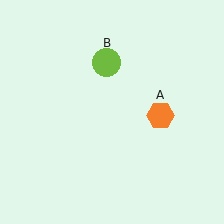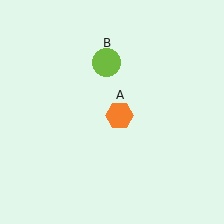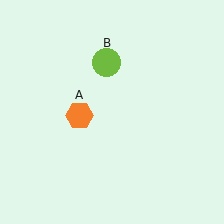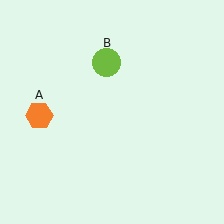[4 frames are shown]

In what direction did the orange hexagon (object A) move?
The orange hexagon (object A) moved left.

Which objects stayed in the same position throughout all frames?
Lime circle (object B) remained stationary.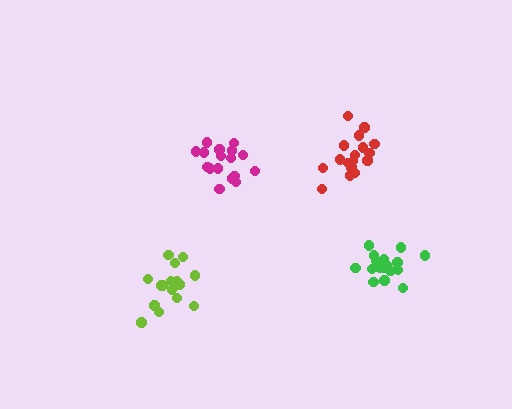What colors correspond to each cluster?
The clusters are colored: lime, red, magenta, green.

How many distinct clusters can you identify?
There are 4 distinct clusters.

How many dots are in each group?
Group 1: 16 dots, Group 2: 17 dots, Group 3: 17 dots, Group 4: 20 dots (70 total).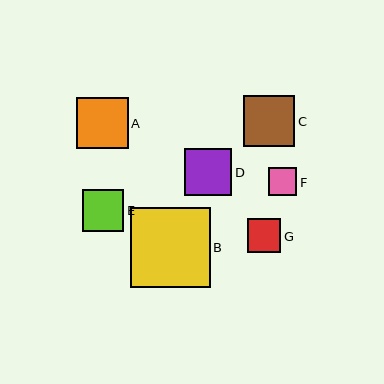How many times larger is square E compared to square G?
Square E is approximately 1.2 times the size of square G.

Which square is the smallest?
Square F is the smallest with a size of approximately 28 pixels.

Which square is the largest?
Square B is the largest with a size of approximately 80 pixels.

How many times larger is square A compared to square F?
Square A is approximately 1.8 times the size of square F.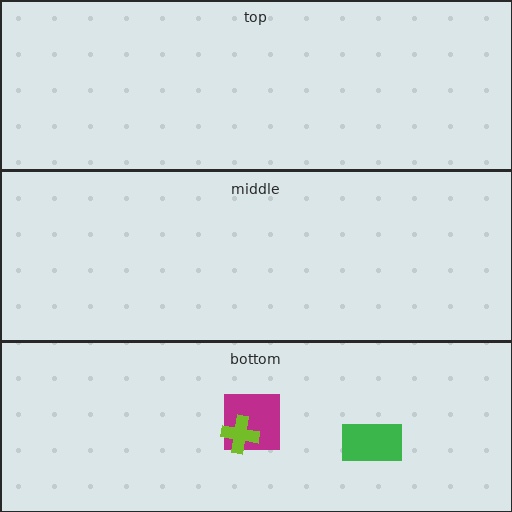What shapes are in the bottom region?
The green rectangle, the magenta square, the lime cross.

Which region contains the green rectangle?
The bottom region.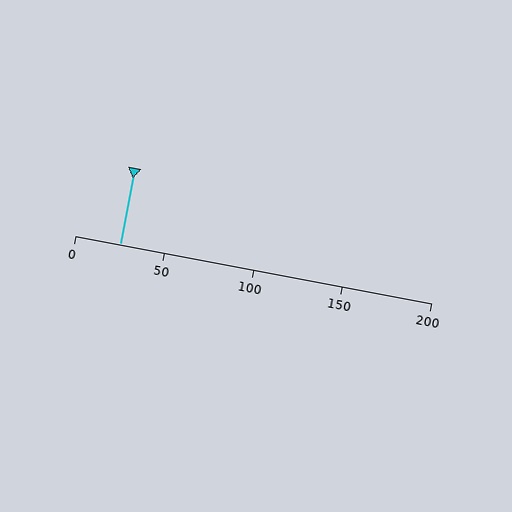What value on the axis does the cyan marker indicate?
The marker indicates approximately 25.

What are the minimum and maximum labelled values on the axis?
The axis runs from 0 to 200.